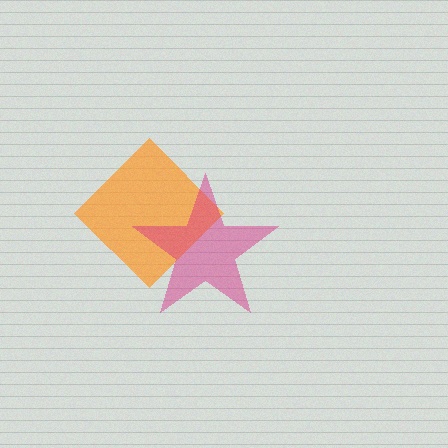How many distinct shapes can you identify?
There are 2 distinct shapes: an orange diamond, a magenta star.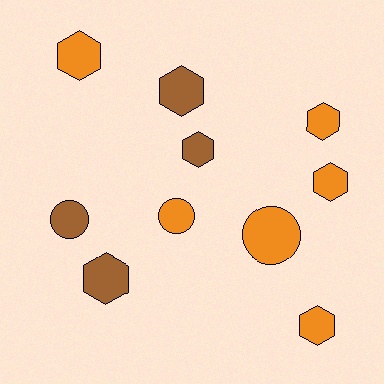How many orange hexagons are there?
There are 4 orange hexagons.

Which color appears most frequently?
Orange, with 6 objects.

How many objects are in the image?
There are 10 objects.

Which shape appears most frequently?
Hexagon, with 7 objects.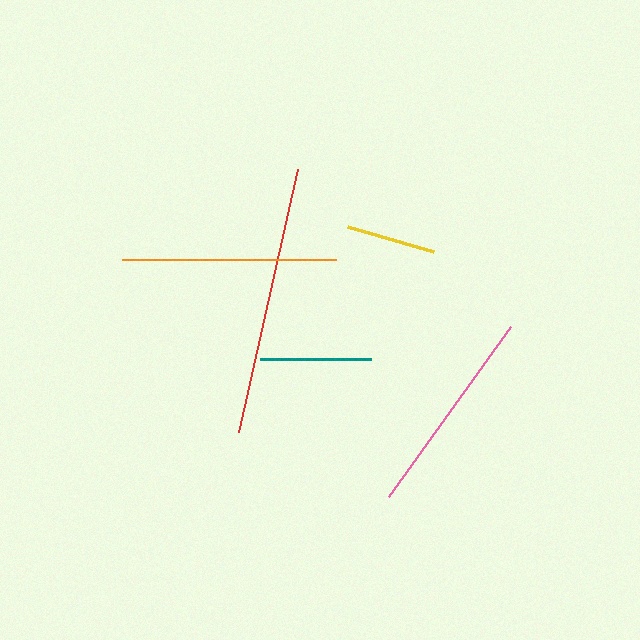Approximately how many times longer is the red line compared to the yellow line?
The red line is approximately 3.0 times the length of the yellow line.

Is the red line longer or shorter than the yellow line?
The red line is longer than the yellow line.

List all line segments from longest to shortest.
From longest to shortest: red, orange, pink, teal, yellow.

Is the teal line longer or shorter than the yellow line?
The teal line is longer than the yellow line.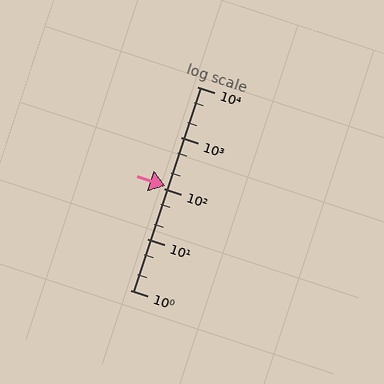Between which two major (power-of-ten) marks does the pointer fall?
The pointer is between 100 and 1000.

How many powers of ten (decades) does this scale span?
The scale spans 4 decades, from 1 to 10000.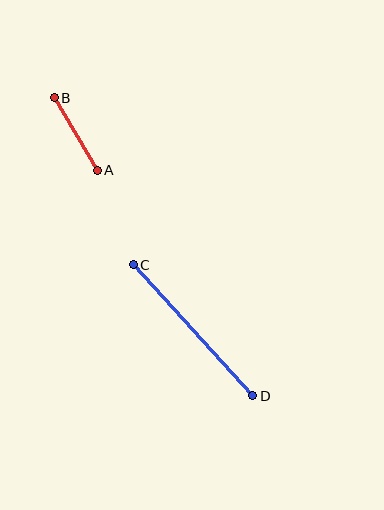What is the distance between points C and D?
The distance is approximately 177 pixels.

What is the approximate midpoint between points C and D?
The midpoint is at approximately (193, 330) pixels.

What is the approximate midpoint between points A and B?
The midpoint is at approximately (76, 134) pixels.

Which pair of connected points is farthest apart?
Points C and D are farthest apart.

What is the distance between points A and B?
The distance is approximately 84 pixels.